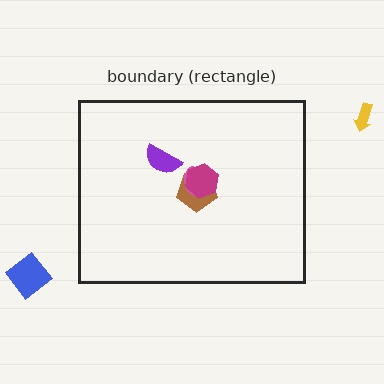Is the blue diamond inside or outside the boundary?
Outside.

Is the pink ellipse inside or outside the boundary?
Inside.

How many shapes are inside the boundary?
4 inside, 2 outside.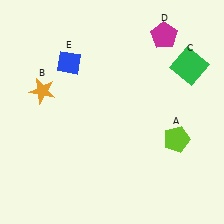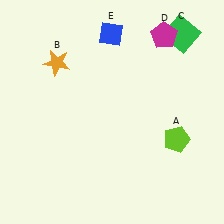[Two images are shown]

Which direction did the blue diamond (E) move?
The blue diamond (E) moved right.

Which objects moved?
The objects that moved are: the orange star (B), the green square (C), the blue diamond (E).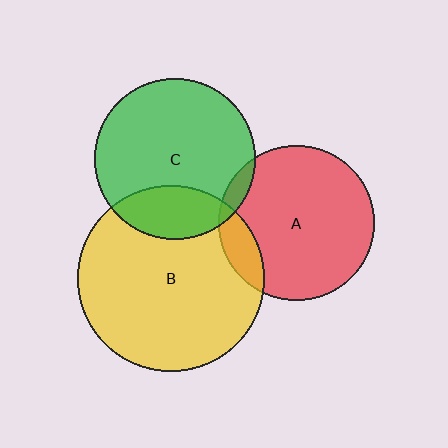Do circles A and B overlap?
Yes.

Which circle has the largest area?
Circle B (yellow).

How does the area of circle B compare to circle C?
Approximately 1.4 times.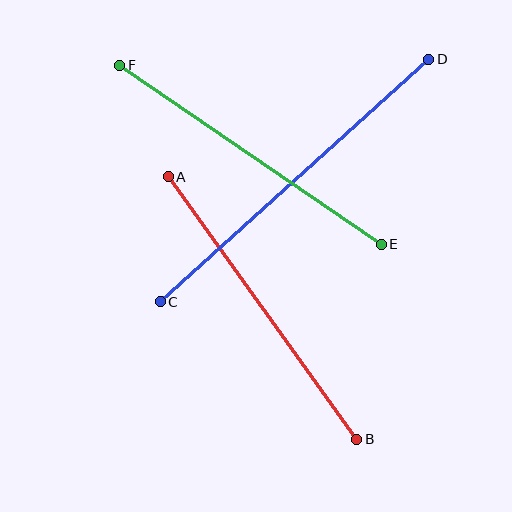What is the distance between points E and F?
The distance is approximately 317 pixels.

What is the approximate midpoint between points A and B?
The midpoint is at approximately (263, 308) pixels.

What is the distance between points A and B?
The distance is approximately 323 pixels.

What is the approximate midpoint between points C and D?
The midpoint is at approximately (294, 180) pixels.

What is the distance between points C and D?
The distance is approximately 362 pixels.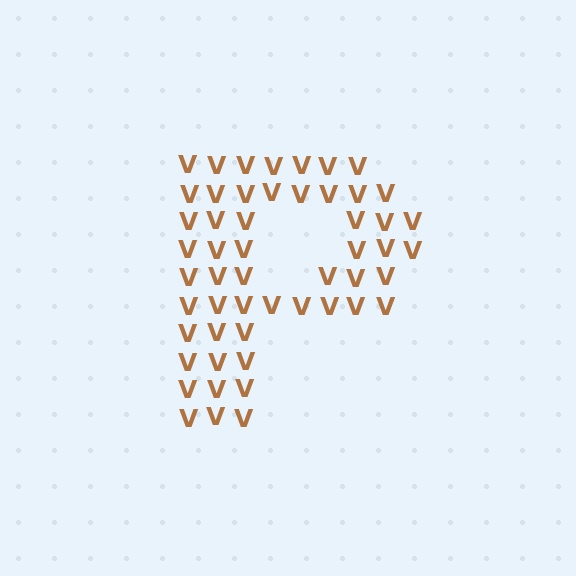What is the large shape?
The large shape is the letter P.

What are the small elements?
The small elements are letter V's.